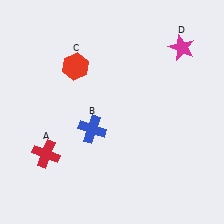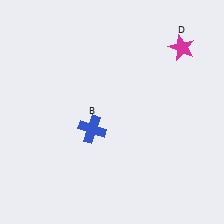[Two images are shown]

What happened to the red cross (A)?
The red cross (A) was removed in Image 2. It was in the bottom-left area of Image 1.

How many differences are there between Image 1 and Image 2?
There are 2 differences between the two images.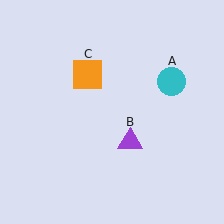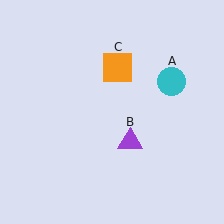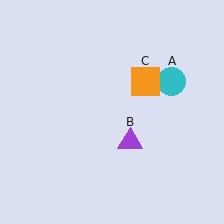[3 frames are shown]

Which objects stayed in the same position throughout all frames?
Cyan circle (object A) and purple triangle (object B) remained stationary.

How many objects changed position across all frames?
1 object changed position: orange square (object C).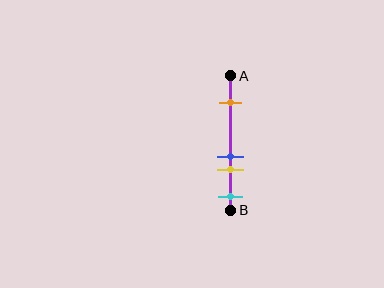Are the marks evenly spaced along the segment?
No, the marks are not evenly spaced.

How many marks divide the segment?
There are 4 marks dividing the segment.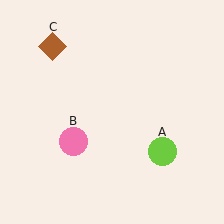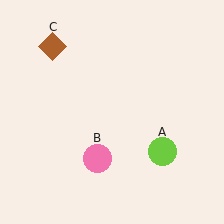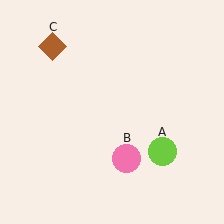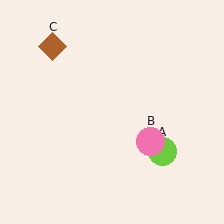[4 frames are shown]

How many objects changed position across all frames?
1 object changed position: pink circle (object B).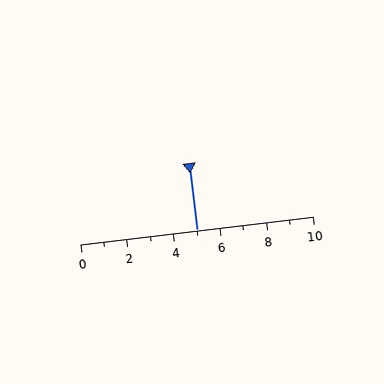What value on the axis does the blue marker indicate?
The marker indicates approximately 5.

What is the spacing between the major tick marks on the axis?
The major ticks are spaced 2 apart.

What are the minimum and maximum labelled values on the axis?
The axis runs from 0 to 10.